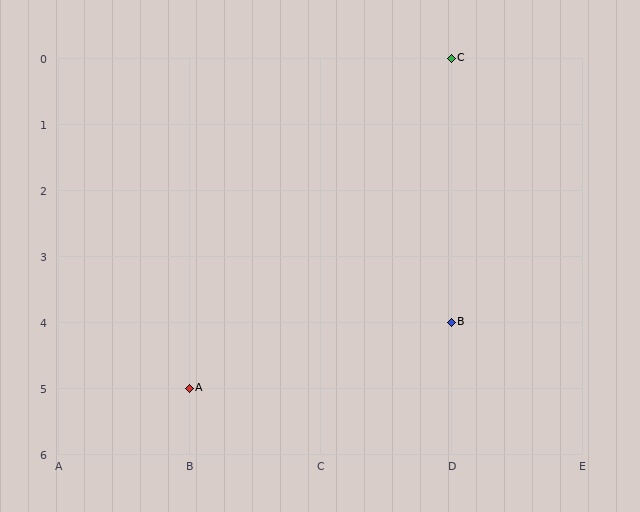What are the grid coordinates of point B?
Point B is at grid coordinates (D, 4).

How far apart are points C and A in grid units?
Points C and A are 2 columns and 5 rows apart (about 5.4 grid units diagonally).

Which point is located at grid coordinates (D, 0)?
Point C is at (D, 0).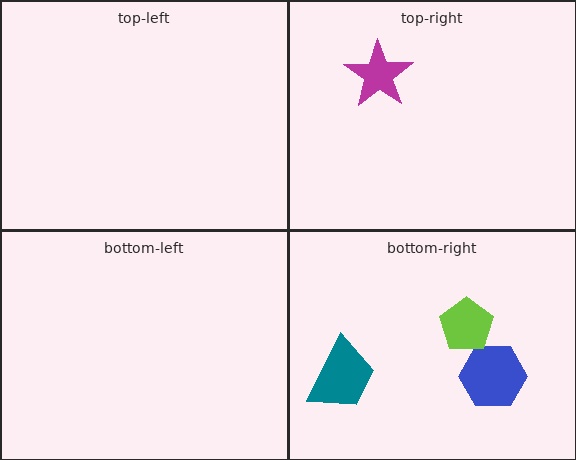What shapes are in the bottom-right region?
The blue hexagon, the lime pentagon, the teal trapezoid.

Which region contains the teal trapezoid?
The bottom-right region.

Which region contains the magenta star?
The top-right region.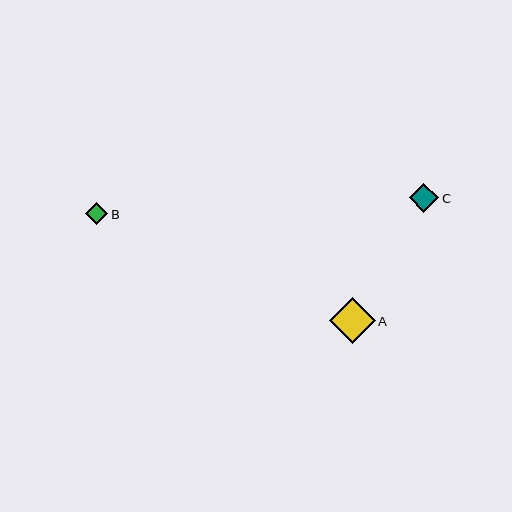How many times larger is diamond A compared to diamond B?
Diamond A is approximately 2.0 times the size of diamond B.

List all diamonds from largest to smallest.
From largest to smallest: A, C, B.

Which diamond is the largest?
Diamond A is the largest with a size of approximately 46 pixels.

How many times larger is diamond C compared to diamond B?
Diamond C is approximately 1.3 times the size of diamond B.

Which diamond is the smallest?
Diamond B is the smallest with a size of approximately 23 pixels.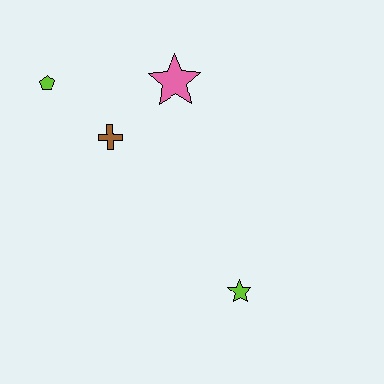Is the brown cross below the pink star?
Yes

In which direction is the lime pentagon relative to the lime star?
The lime pentagon is above the lime star.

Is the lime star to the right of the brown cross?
Yes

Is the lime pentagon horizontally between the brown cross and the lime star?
No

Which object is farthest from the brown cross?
The lime star is farthest from the brown cross.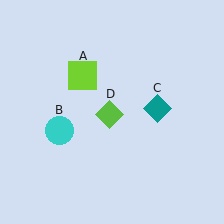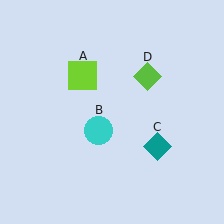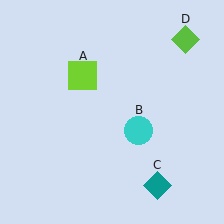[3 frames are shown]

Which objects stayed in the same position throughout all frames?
Lime square (object A) remained stationary.